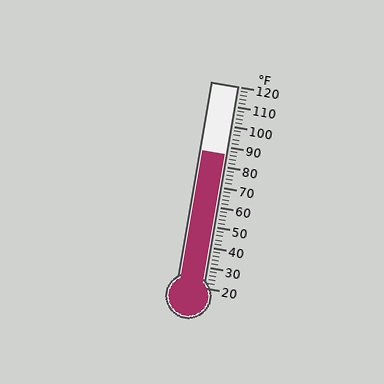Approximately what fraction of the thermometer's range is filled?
The thermometer is filled to approximately 65% of its range.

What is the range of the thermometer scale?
The thermometer scale ranges from 20°F to 120°F.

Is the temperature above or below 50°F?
The temperature is above 50°F.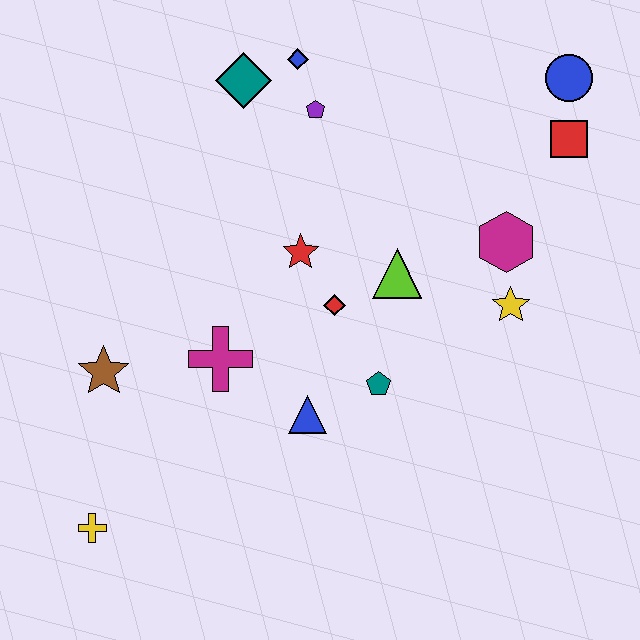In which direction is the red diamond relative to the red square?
The red diamond is to the left of the red square.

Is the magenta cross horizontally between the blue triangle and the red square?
No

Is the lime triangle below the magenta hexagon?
Yes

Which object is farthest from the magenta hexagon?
The yellow cross is farthest from the magenta hexagon.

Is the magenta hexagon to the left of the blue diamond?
No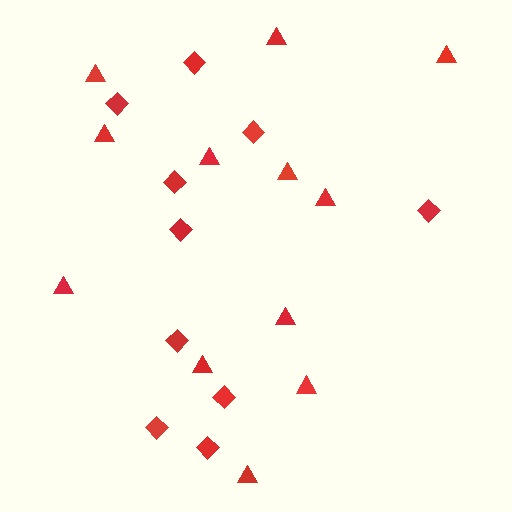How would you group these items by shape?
There are 2 groups: one group of triangles (12) and one group of diamonds (10).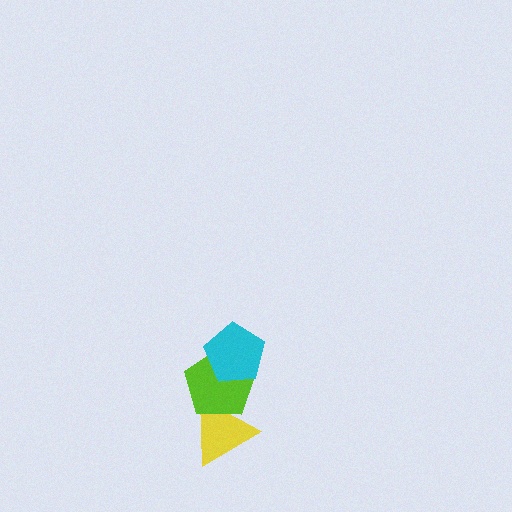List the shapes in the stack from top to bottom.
From top to bottom: the cyan pentagon, the lime pentagon, the yellow triangle.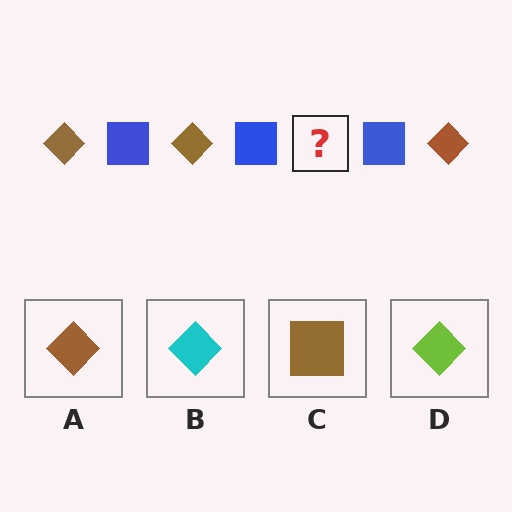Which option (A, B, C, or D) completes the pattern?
A.